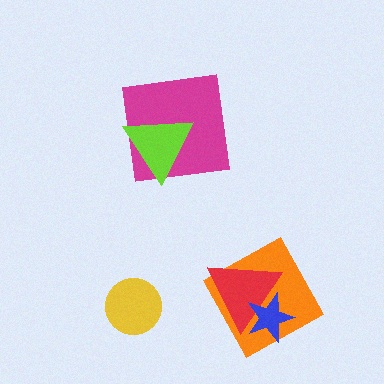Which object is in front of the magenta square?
The lime triangle is in front of the magenta square.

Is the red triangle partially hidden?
Yes, it is partially covered by another shape.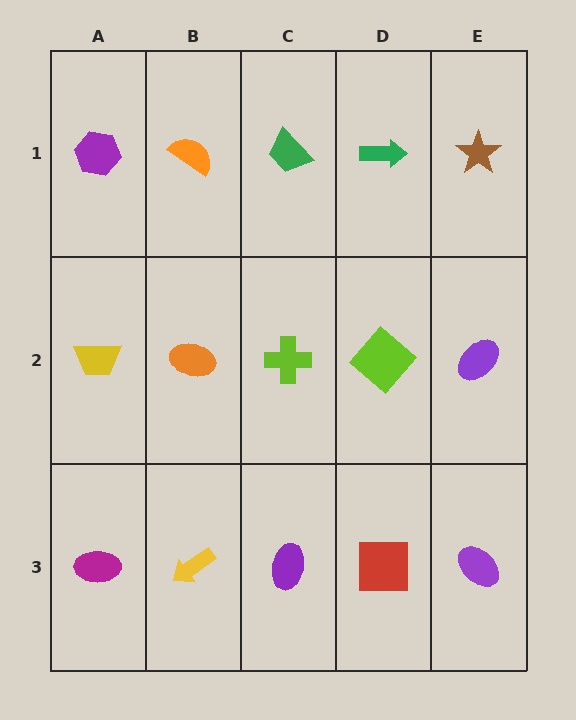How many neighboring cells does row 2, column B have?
4.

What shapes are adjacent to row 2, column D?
A green arrow (row 1, column D), a red square (row 3, column D), a lime cross (row 2, column C), a purple ellipse (row 2, column E).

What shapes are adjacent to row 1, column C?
A lime cross (row 2, column C), an orange semicircle (row 1, column B), a green arrow (row 1, column D).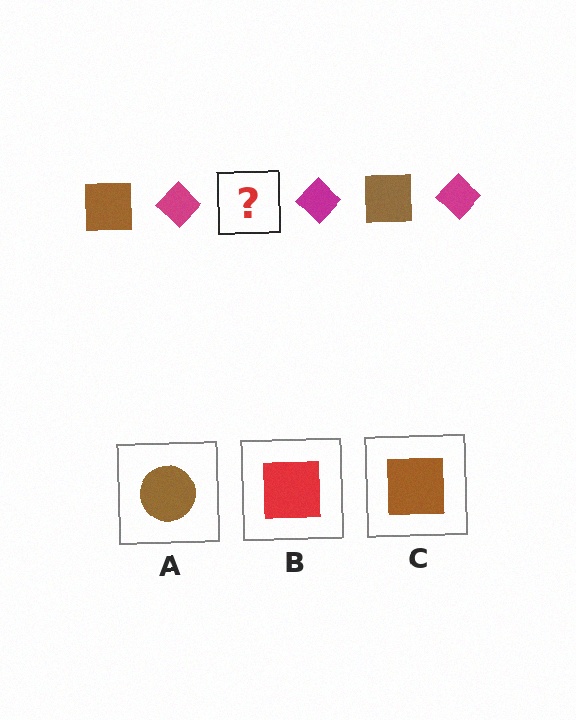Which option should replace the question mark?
Option C.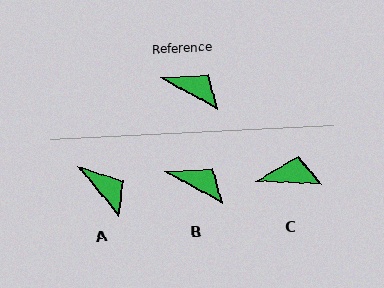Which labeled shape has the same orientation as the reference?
B.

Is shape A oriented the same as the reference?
No, it is off by about 22 degrees.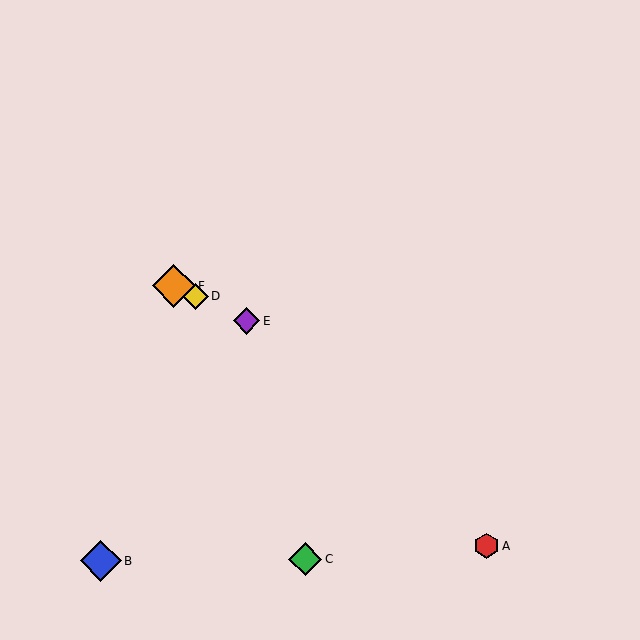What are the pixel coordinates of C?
Object C is at (305, 559).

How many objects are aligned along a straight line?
3 objects (D, E, F) are aligned along a straight line.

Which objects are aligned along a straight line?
Objects D, E, F are aligned along a straight line.